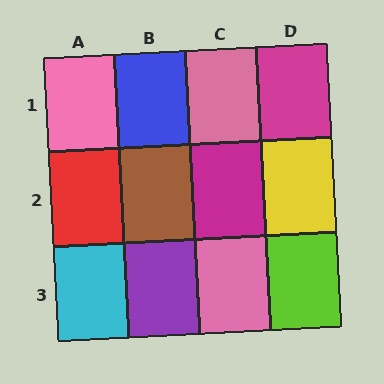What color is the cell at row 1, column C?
Pink.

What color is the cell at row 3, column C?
Pink.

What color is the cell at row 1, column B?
Blue.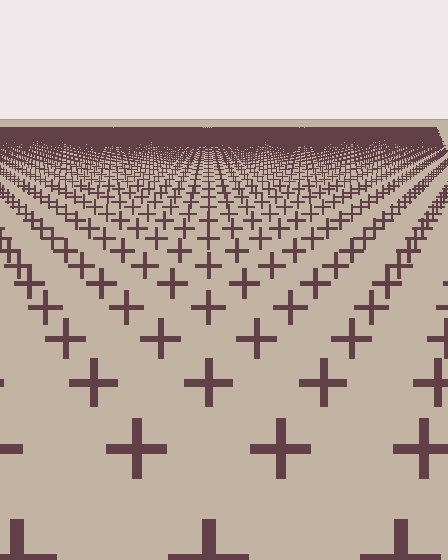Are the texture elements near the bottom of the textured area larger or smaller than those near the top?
Larger. Near the bottom, elements are closer to the viewer and appear at a bigger on-screen size.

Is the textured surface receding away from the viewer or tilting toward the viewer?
The surface is receding away from the viewer. Texture elements get smaller and denser toward the top.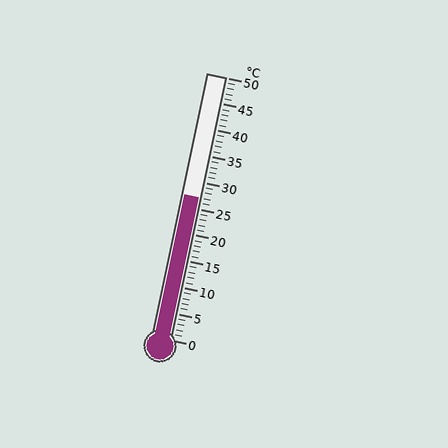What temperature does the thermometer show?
The thermometer shows approximately 27°C.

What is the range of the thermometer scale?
The thermometer scale ranges from 0°C to 50°C.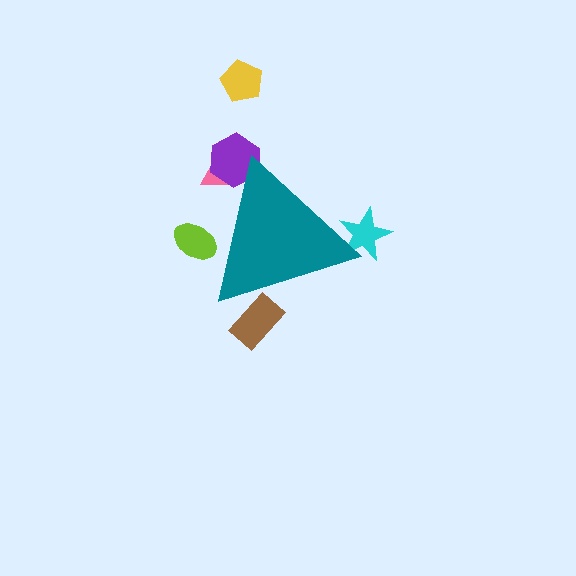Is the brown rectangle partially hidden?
Yes, the brown rectangle is partially hidden behind the teal triangle.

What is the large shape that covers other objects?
A teal triangle.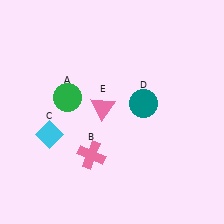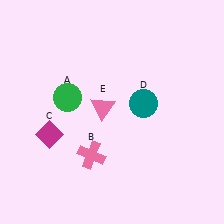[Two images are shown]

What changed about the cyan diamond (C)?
In Image 1, C is cyan. In Image 2, it changed to magenta.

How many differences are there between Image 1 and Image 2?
There is 1 difference between the two images.